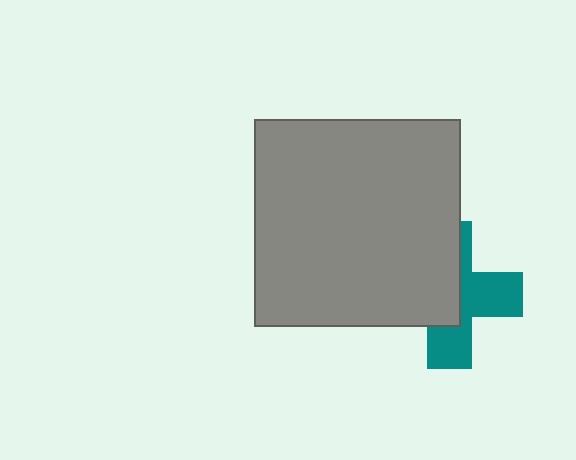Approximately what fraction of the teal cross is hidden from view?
Roughly 53% of the teal cross is hidden behind the gray square.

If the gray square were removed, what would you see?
You would see the complete teal cross.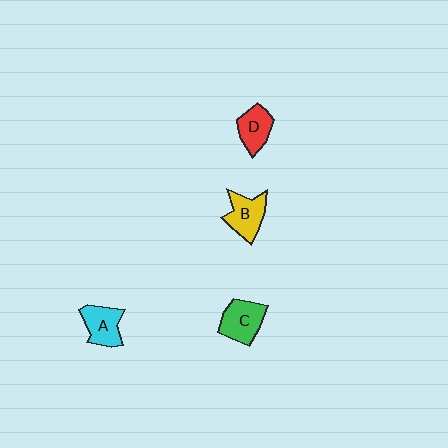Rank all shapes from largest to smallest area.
From largest to smallest: C (green), B (yellow), A (cyan), D (red).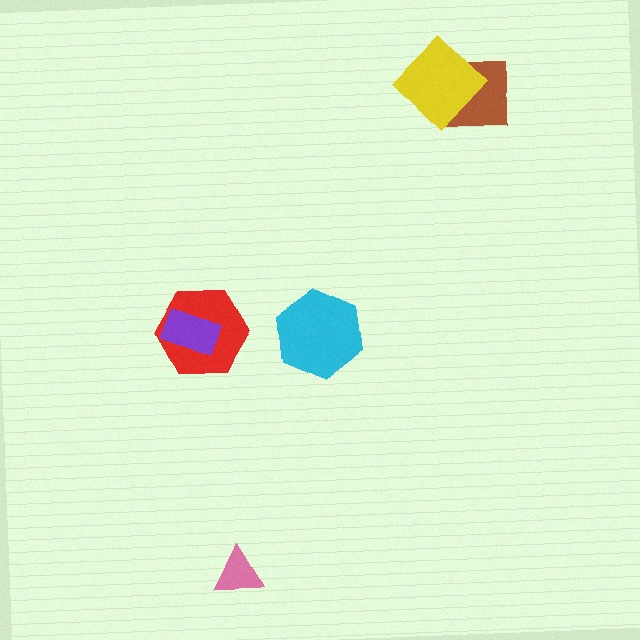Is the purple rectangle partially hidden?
No, no other shape covers it.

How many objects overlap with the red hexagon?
1 object overlaps with the red hexagon.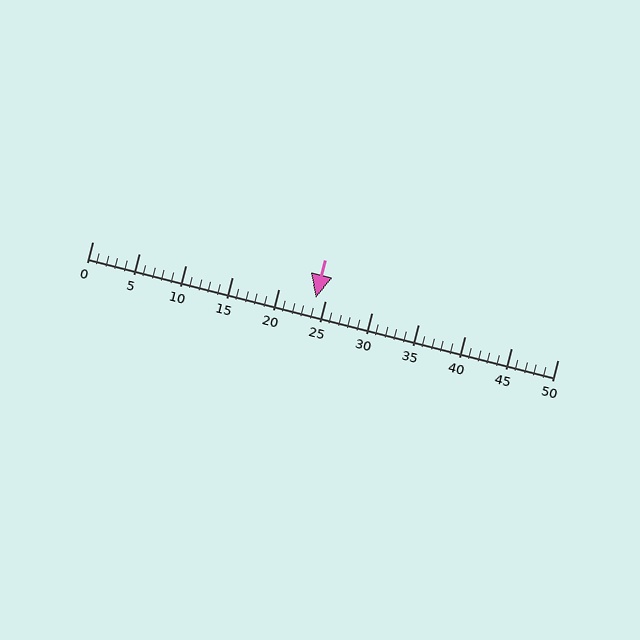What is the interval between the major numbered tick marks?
The major tick marks are spaced 5 units apart.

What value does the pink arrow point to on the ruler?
The pink arrow points to approximately 24.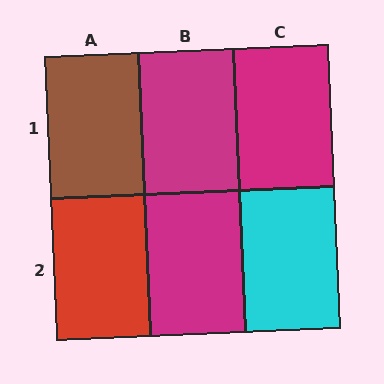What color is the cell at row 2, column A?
Red.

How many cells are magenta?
3 cells are magenta.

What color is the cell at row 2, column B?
Magenta.